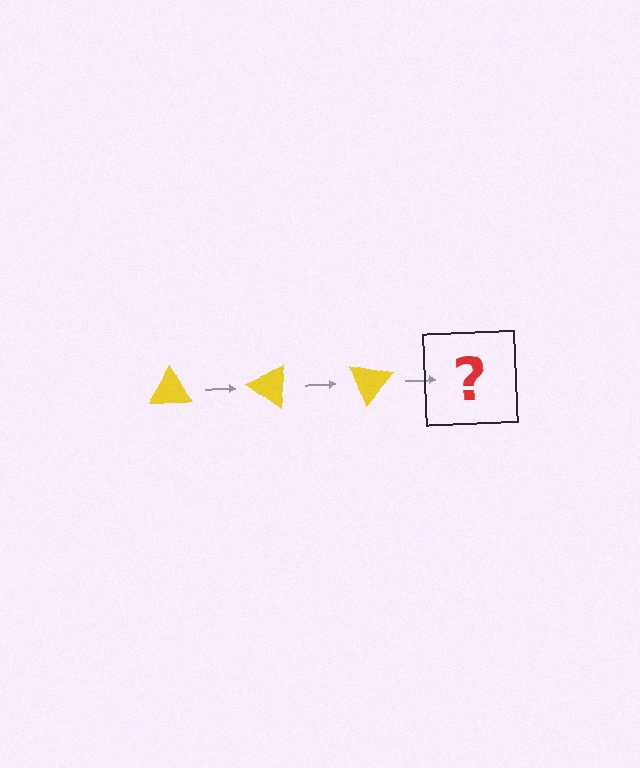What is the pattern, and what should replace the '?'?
The pattern is that the triangle rotates 35 degrees each step. The '?' should be a yellow triangle rotated 105 degrees.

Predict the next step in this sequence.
The next step is a yellow triangle rotated 105 degrees.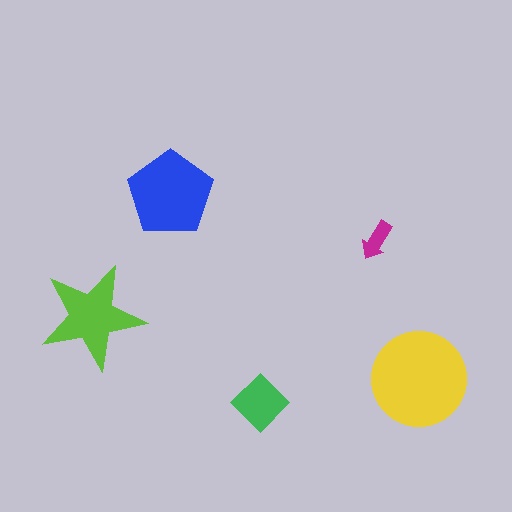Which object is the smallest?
The magenta arrow.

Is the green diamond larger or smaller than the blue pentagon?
Smaller.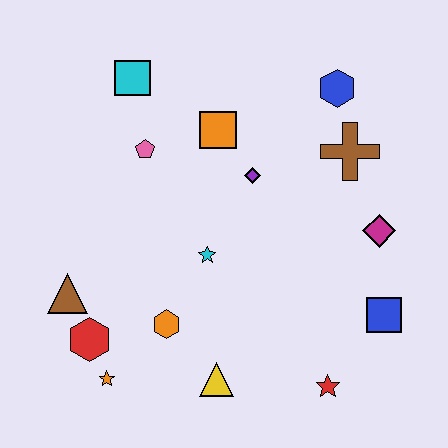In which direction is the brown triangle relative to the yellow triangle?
The brown triangle is to the left of the yellow triangle.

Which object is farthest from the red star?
The cyan square is farthest from the red star.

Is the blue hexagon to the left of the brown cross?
Yes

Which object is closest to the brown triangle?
The red hexagon is closest to the brown triangle.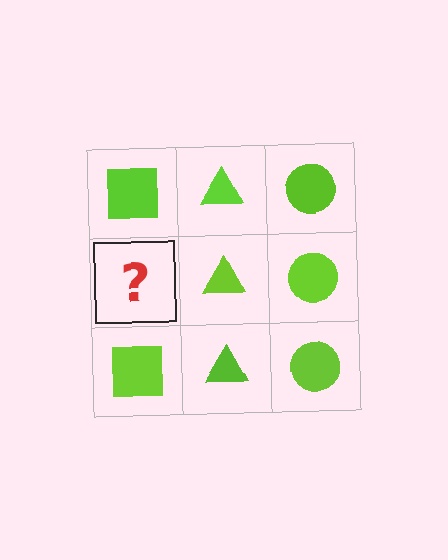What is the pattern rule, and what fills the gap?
The rule is that each column has a consistent shape. The gap should be filled with a lime square.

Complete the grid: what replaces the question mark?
The question mark should be replaced with a lime square.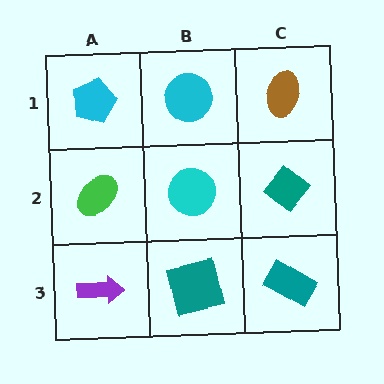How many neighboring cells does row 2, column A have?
3.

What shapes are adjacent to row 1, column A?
A green ellipse (row 2, column A), a cyan circle (row 1, column B).